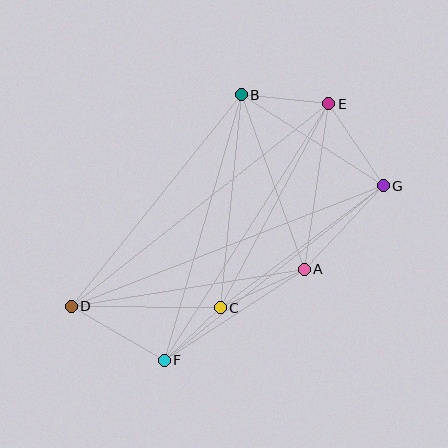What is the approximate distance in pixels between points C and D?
The distance between C and D is approximately 149 pixels.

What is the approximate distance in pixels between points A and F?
The distance between A and F is approximately 167 pixels.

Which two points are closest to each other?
Points C and F are closest to each other.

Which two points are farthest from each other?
Points D and G are farthest from each other.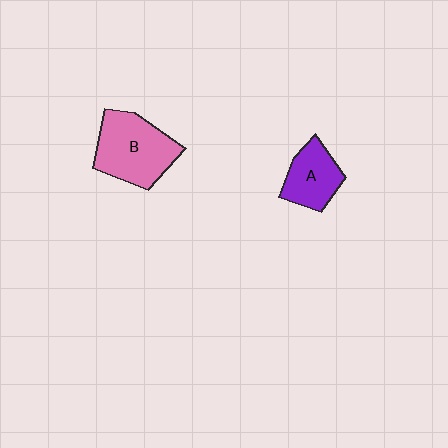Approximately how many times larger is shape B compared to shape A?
Approximately 1.6 times.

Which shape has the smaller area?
Shape A (purple).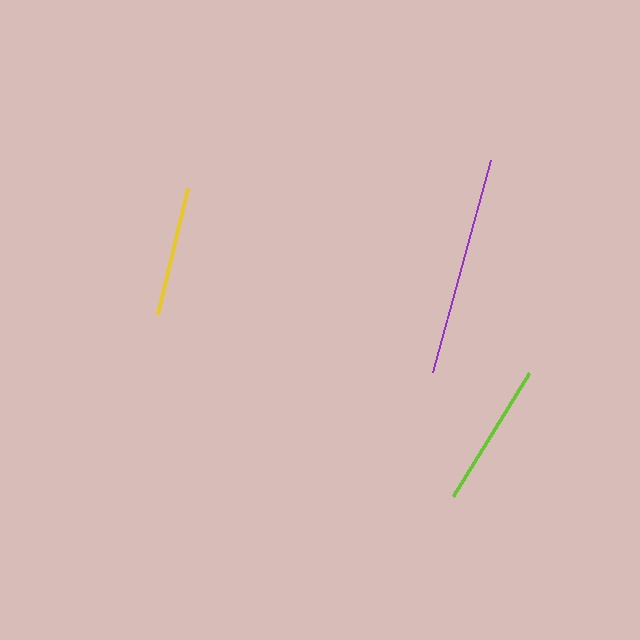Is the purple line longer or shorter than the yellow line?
The purple line is longer than the yellow line.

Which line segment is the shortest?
The yellow line is the shortest at approximately 130 pixels.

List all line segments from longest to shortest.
From longest to shortest: purple, lime, yellow.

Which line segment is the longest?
The purple line is the longest at approximately 219 pixels.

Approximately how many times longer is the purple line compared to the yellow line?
The purple line is approximately 1.7 times the length of the yellow line.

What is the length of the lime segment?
The lime segment is approximately 146 pixels long.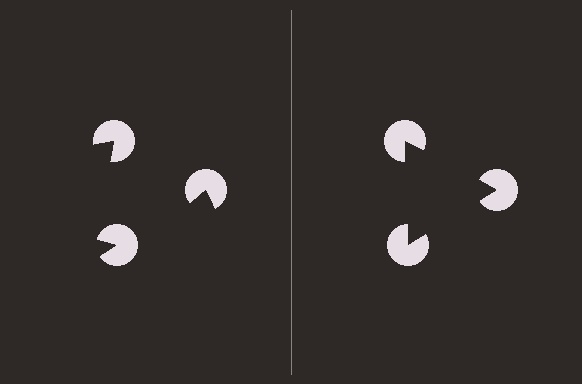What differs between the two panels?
The pac-man discs are positioned identically on both sides; only the wedge orientations differ. On the right they align to a triangle; on the left they are misaligned.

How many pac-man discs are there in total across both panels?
6 — 3 on each side.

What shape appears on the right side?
An illusory triangle.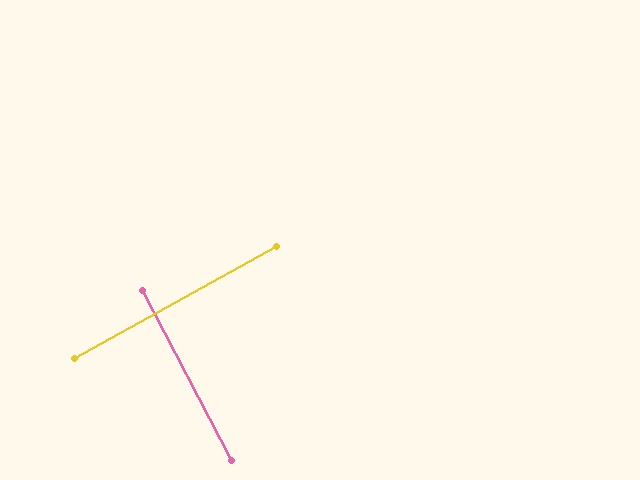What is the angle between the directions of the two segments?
Approximately 89 degrees.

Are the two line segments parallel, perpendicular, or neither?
Perpendicular — they meet at approximately 89°.